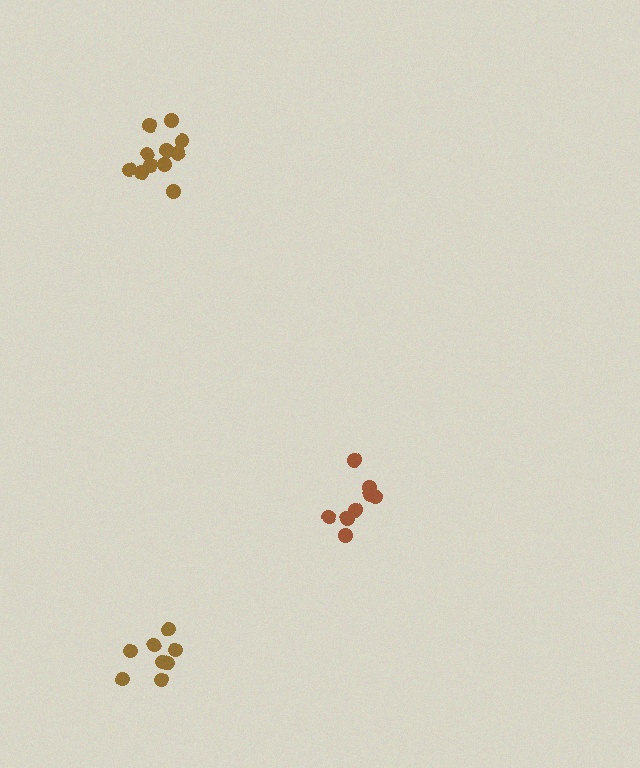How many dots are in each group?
Group 1: 11 dots, Group 2: 8 dots, Group 3: 8 dots (27 total).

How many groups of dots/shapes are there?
There are 3 groups.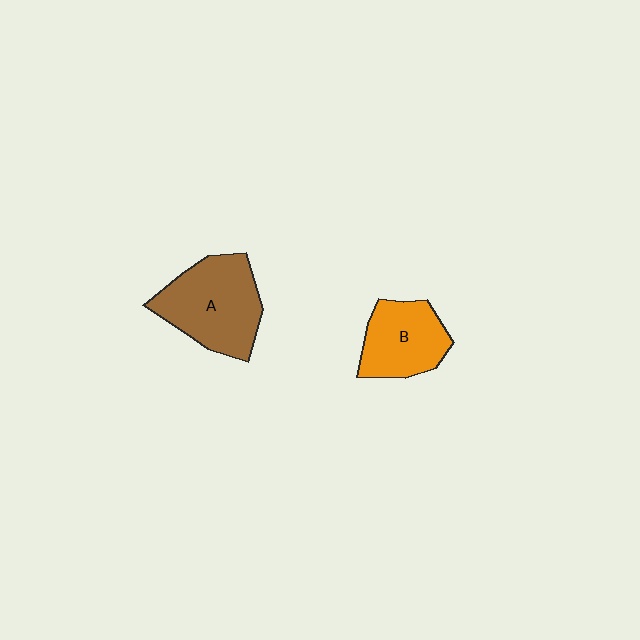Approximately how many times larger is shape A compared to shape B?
Approximately 1.4 times.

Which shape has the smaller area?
Shape B (orange).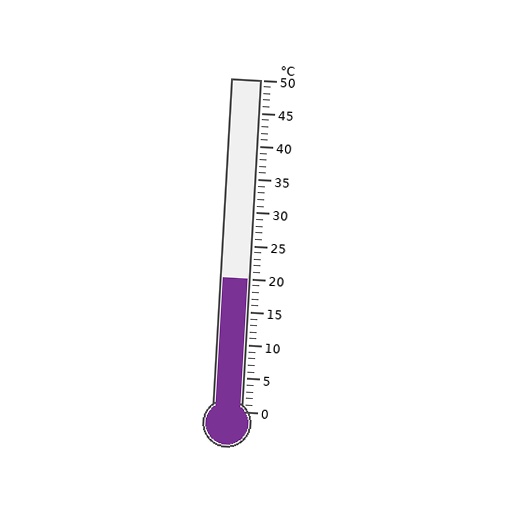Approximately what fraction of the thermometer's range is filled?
The thermometer is filled to approximately 40% of its range.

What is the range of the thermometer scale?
The thermometer scale ranges from 0°C to 50°C.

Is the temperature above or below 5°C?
The temperature is above 5°C.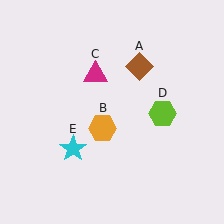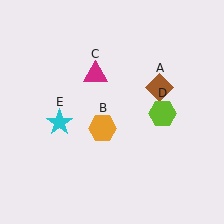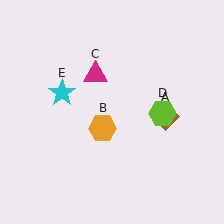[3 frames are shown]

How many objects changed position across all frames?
2 objects changed position: brown diamond (object A), cyan star (object E).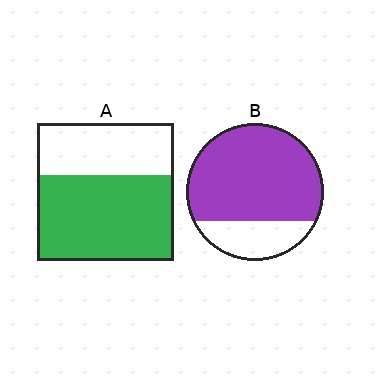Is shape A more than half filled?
Yes.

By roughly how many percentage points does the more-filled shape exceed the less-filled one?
By roughly 15 percentage points (B over A).